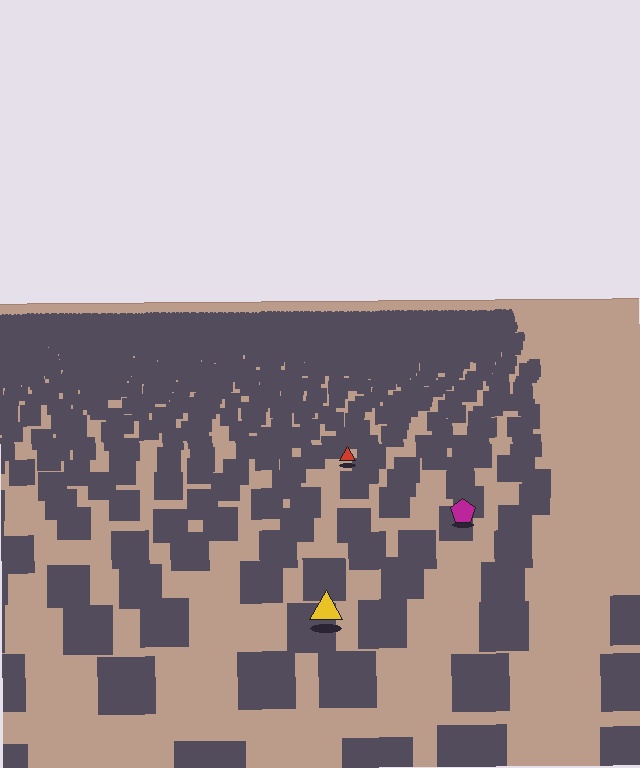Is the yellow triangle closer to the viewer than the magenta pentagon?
Yes. The yellow triangle is closer — you can tell from the texture gradient: the ground texture is coarser near it.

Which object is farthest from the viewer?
The red triangle is farthest from the viewer. It appears smaller and the ground texture around it is denser.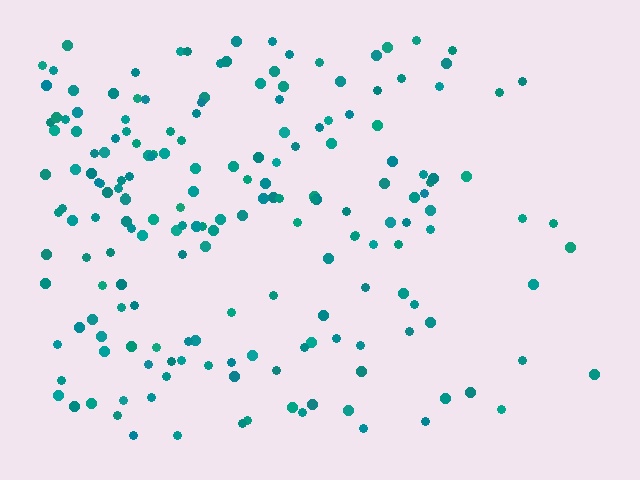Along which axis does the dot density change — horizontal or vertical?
Horizontal.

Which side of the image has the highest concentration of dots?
The left.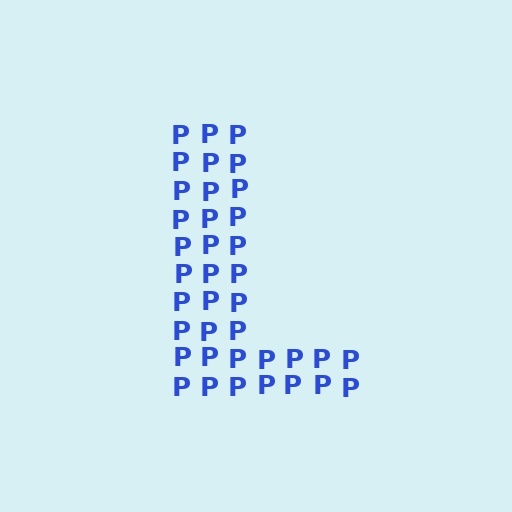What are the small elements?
The small elements are letter P's.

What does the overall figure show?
The overall figure shows the letter L.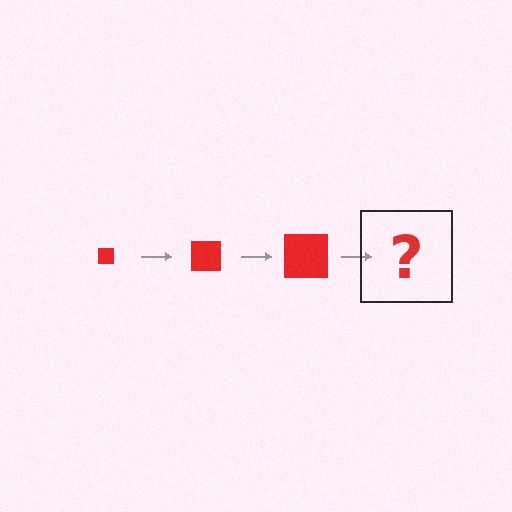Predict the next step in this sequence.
The next step is a red square, larger than the previous one.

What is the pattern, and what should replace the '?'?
The pattern is that the square gets progressively larger each step. The '?' should be a red square, larger than the previous one.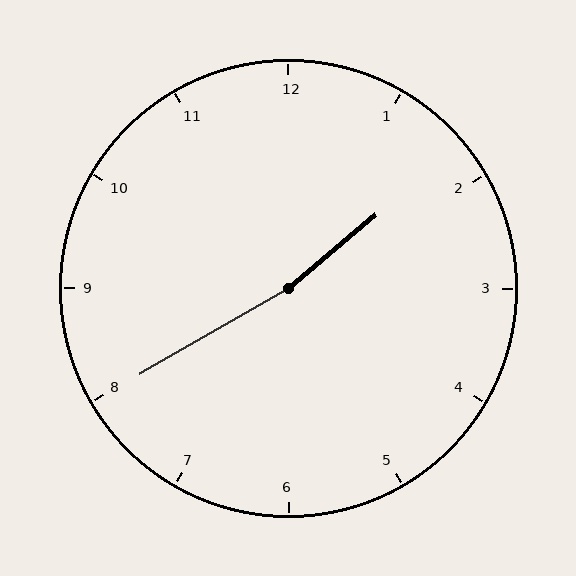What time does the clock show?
1:40.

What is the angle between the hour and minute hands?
Approximately 170 degrees.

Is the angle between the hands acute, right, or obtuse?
It is obtuse.